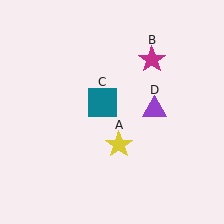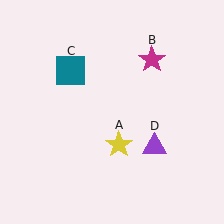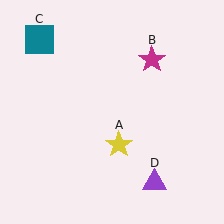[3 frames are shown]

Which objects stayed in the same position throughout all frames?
Yellow star (object A) and magenta star (object B) remained stationary.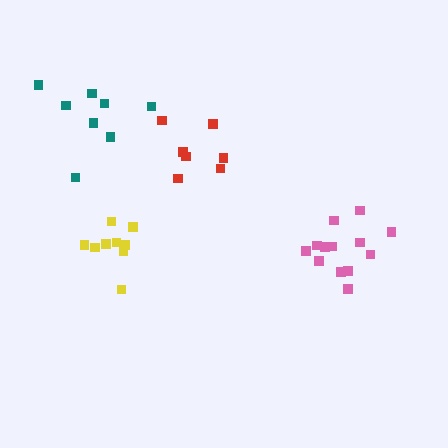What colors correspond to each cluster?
The clusters are colored: teal, yellow, red, pink.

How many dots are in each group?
Group 1: 8 dots, Group 2: 9 dots, Group 3: 7 dots, Group 4: 13 dots (37 total).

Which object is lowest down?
The pink cluster is bottommost.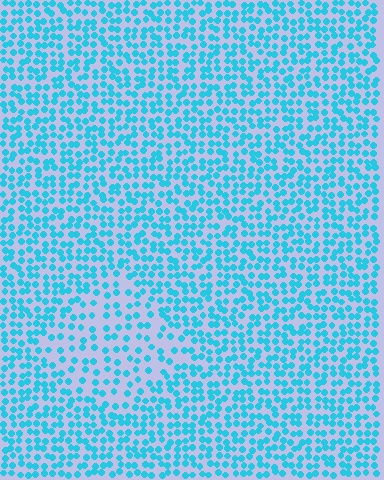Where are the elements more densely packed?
The elements are more densely packed outside the diamond boundary.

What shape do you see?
I see a diamond.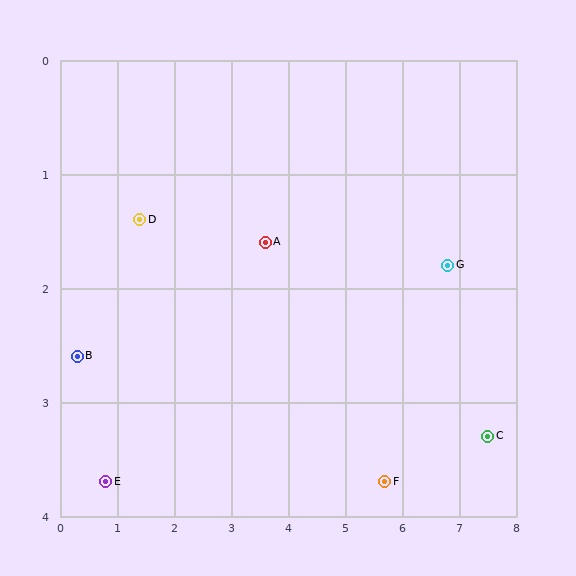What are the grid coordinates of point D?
Point D is at approximately (1.4, 1.4).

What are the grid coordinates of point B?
Point B is at approximately (0.3, 2.6).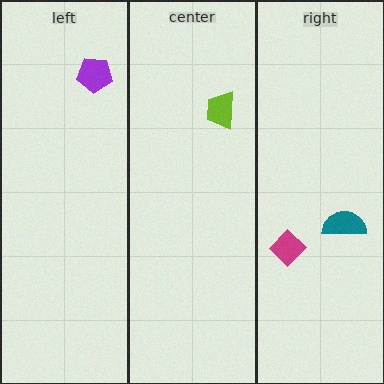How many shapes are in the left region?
1.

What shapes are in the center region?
The lime trapezoid.